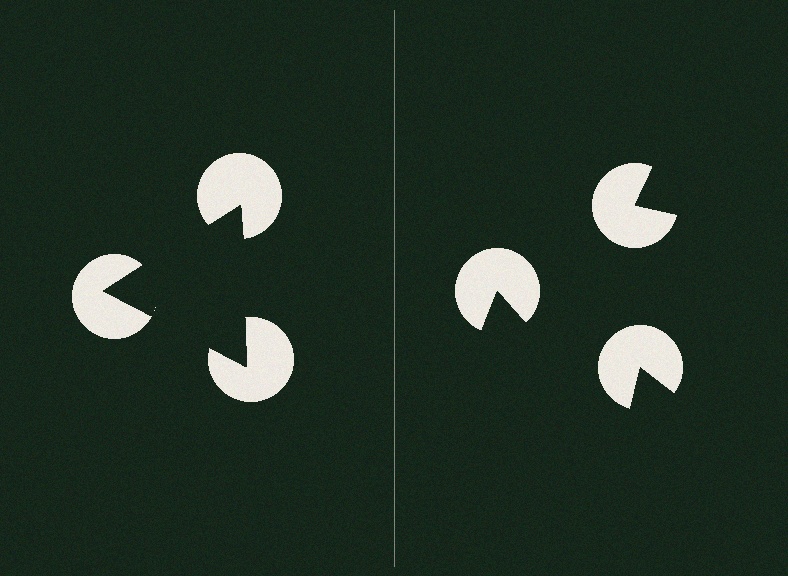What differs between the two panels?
The pac-man discs are positioned identically on both sides; only the wedge orientations differ. On the left they align to a triangle; on the right they are misaligned.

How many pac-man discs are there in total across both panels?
6 — 3 on each side.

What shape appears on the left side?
An illusory triangle.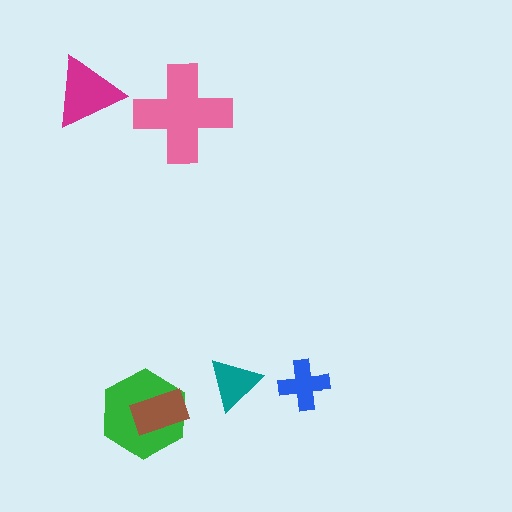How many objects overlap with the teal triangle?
0 objects overlap with the teal triangle.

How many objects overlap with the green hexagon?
1 object overlaps with the green hexagon.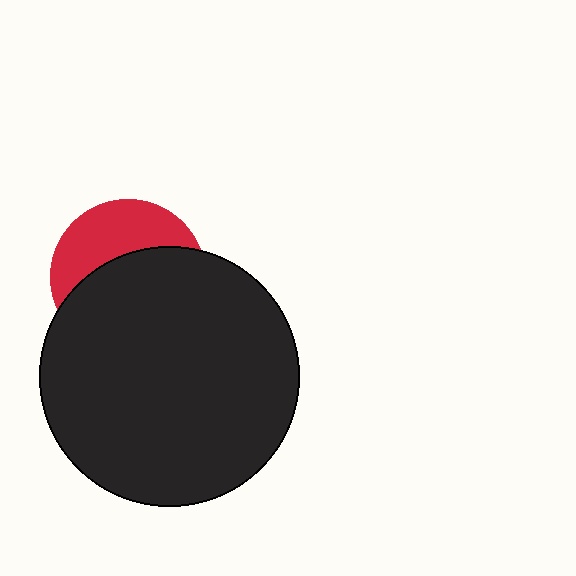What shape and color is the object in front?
The object in front is a black circle.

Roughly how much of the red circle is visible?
A small part of it is visible (roughly 38%).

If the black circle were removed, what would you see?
You would see the complete red circle.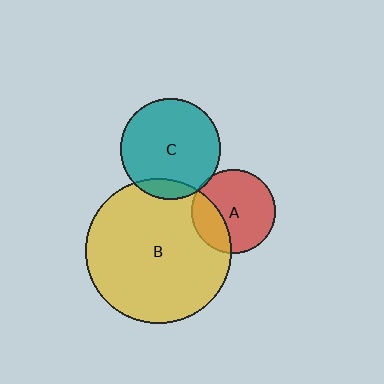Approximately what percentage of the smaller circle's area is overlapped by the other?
Approximately 25%.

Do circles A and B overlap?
Yes.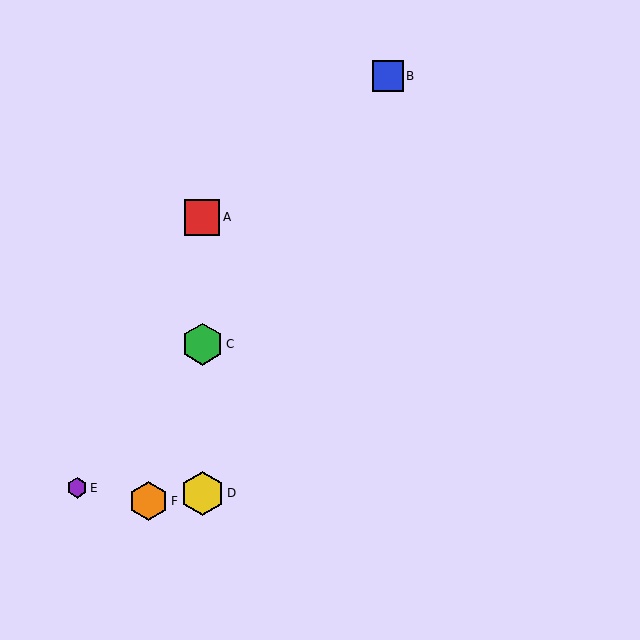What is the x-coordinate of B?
Object B is at x≈388.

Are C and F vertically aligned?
No, C is at x≈202 and F is at x≈148.